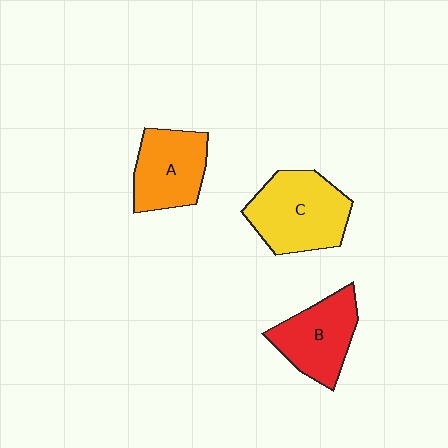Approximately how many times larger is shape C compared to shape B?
Approximately 1.3 times.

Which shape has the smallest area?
Shape A (orange).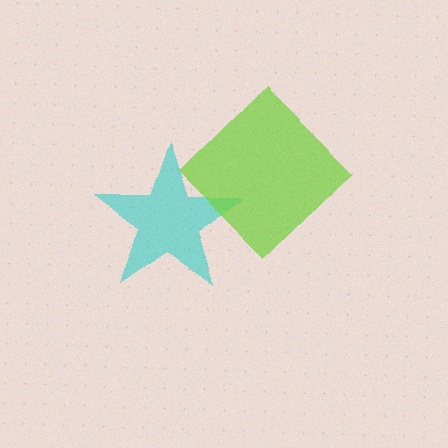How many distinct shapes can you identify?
There are 2 distinct shapes: a cyan star, a lime diamond.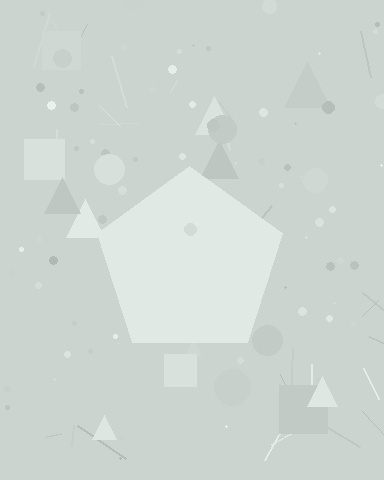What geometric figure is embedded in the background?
A pentagon is embedded in the background.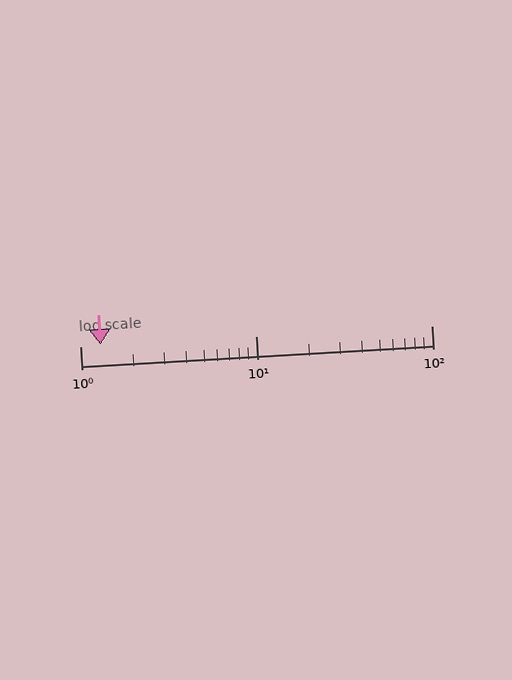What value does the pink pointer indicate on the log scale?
The pointer indicates approximately 1.3.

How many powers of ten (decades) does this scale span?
The scale spans 2 decades, from 1 to 100.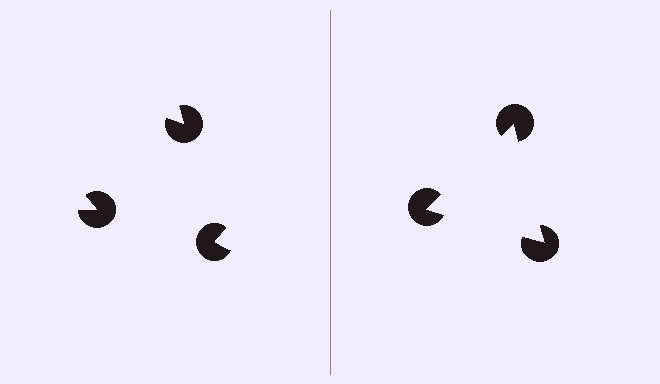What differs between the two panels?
The pac-man discs are positioned identically on both sides; only the wedge orientations differ. On the right they align to a triangle; on the left they are misaligned.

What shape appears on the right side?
An illusory triangle.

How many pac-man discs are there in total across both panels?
6 — 3 on each side.